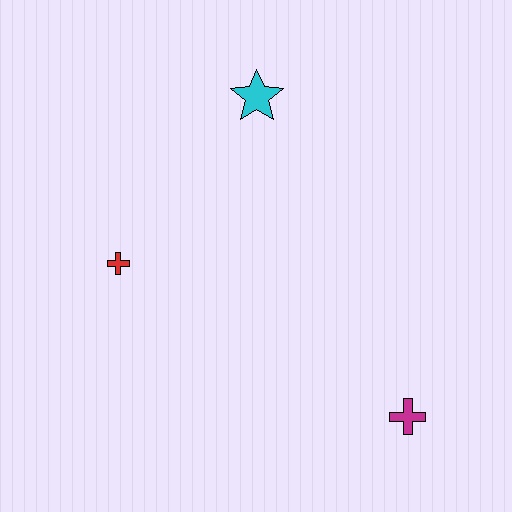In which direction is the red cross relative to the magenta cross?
The red cross is to the left of the magenta cross.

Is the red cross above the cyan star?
No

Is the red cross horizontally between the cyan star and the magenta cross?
No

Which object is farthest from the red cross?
The magenta cross is farthest from the red cross.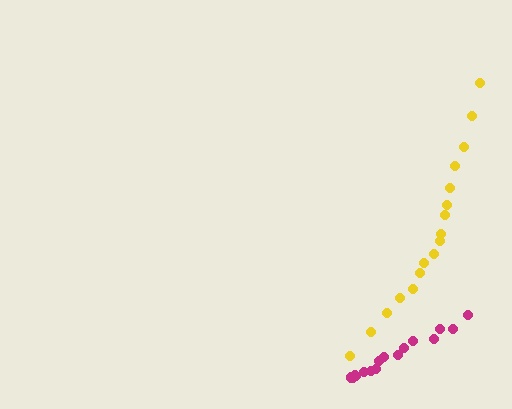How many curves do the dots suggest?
There are 2 distinct paths.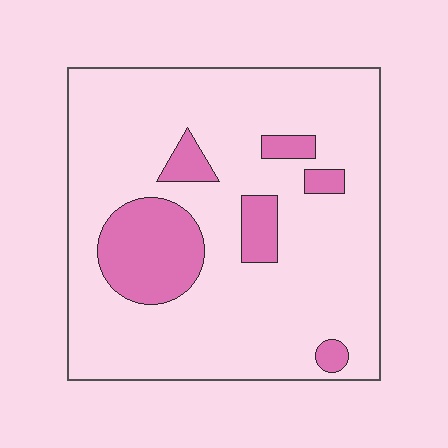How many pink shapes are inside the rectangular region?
6.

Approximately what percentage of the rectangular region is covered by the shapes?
Approximately 15%.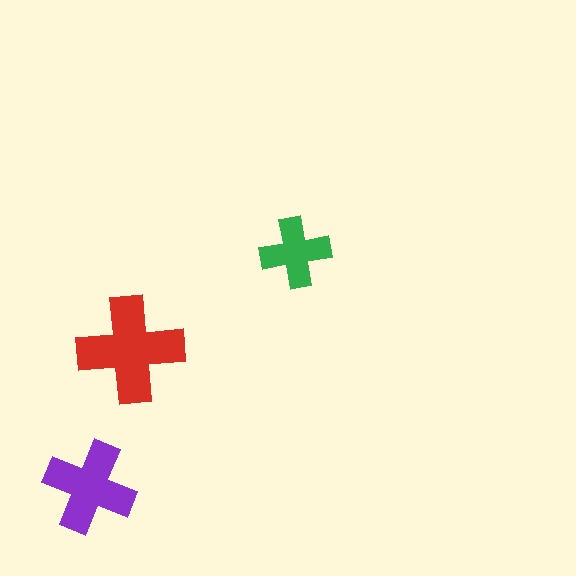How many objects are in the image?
There are 3 objects in the image.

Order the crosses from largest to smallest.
the red one, the purple one, the green one.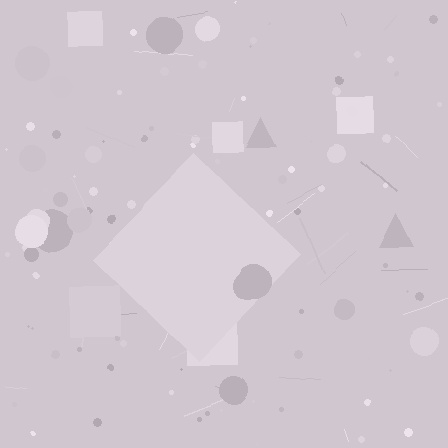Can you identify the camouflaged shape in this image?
The camouflaged shape is a diamond.